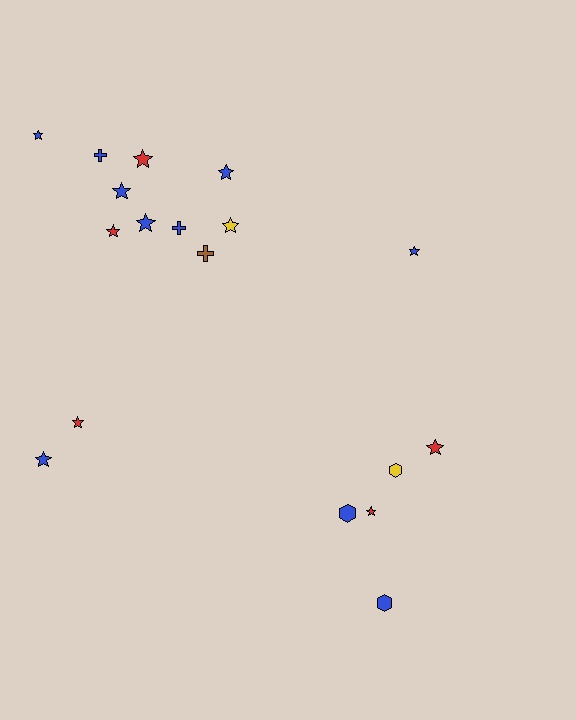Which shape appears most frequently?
Star, with 12 objects.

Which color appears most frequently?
Blue, with 10 objects.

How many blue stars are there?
There are 6 blue stars.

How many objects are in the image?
There are 18 objects.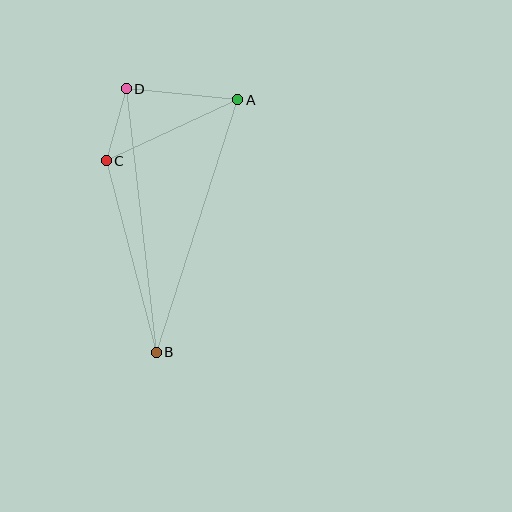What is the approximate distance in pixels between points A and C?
The distance between A and C is approximately 145 pixels.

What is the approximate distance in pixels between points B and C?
The distance between B and C is approximately 198 pixels.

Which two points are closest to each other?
Points C and D are closest to each other.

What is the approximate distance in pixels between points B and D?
The distance between B and D is approximately 265 pixels.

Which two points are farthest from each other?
Points A and B are farthest from each other.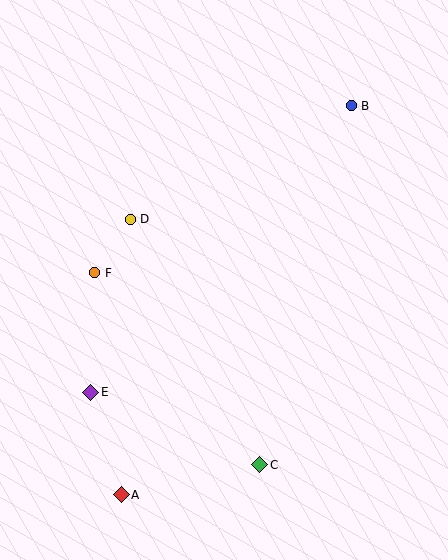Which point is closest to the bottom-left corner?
Point A is closest to the bottom-left corner.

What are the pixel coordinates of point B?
Point B is at (351, 106).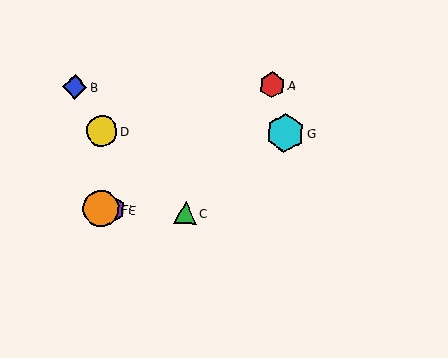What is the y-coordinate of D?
Object D is at y≈131.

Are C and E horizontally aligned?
Yes, both are at y≈213.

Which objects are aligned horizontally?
Objects C, E, F are aligned horizontally.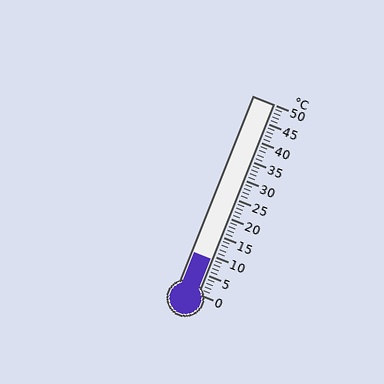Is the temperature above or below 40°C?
The temperature is below 40°C.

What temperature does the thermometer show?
The thermometer shows approximately 9°C.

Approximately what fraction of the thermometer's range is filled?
The thermometer is filled to approximately 20% of its range.